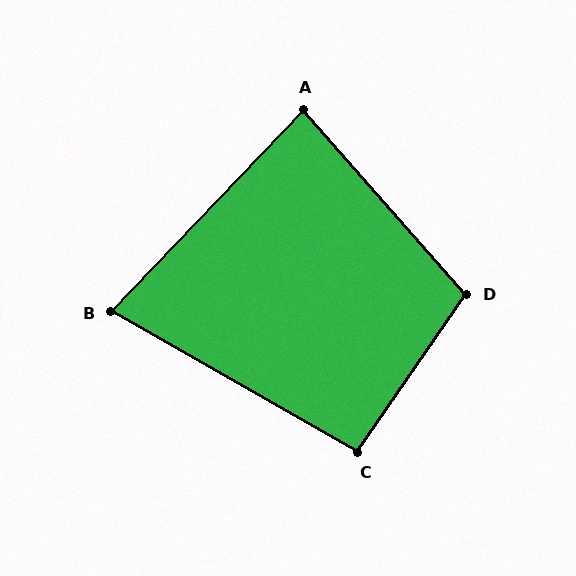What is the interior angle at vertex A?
Approximately 85 degrees (approximately right).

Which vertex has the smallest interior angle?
B, at approximately 76 degrees.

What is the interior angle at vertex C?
Approximately 95 degrees (approximately right).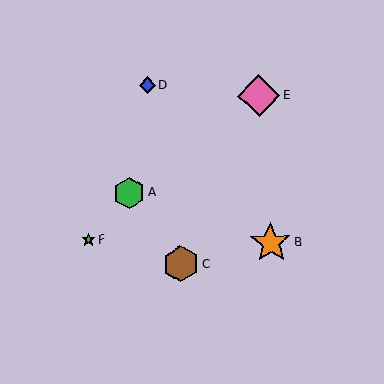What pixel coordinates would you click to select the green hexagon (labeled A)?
Click at (129, 193) to select the green hexagon A.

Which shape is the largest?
The pink diamond (labeled E) is the largest.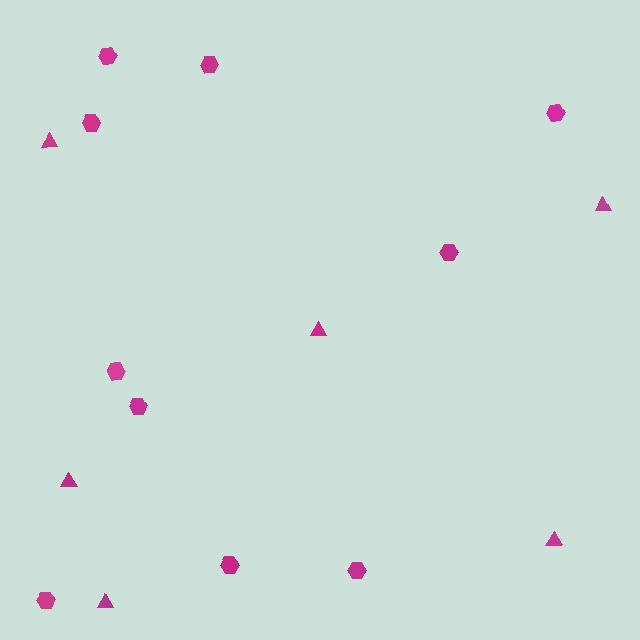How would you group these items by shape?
There are 2 groups: one group of hexagons (10) and one group of triangles (6).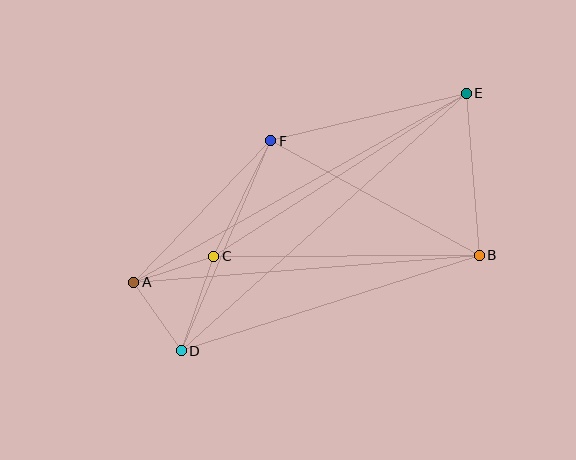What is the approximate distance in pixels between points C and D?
The distance between C and D is approximately 100 pixels.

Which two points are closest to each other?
Points A and D are closest to each other.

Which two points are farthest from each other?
Points D and E are farthest from each other.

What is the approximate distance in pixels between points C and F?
The distance between C and F is approximately 129 pixels.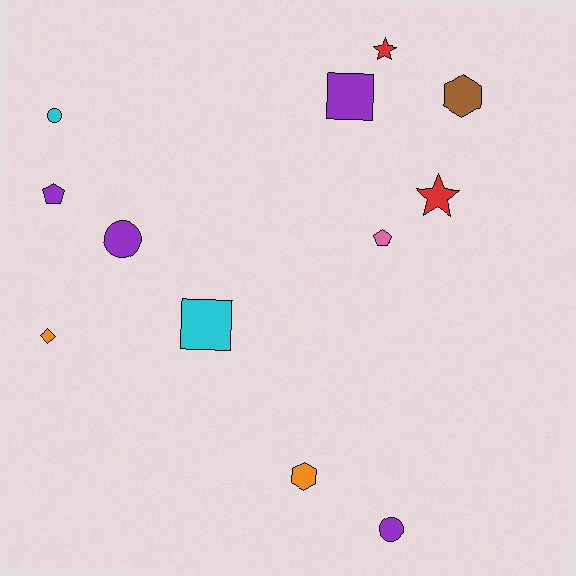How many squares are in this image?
There are 2 squares.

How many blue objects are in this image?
There are no blue objects.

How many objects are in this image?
There are 12 objects.